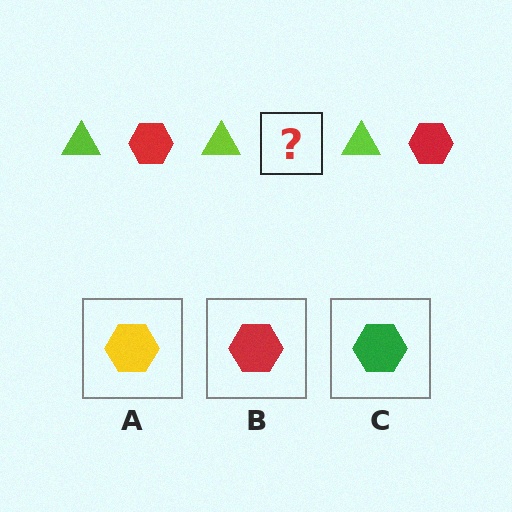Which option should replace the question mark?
Option B.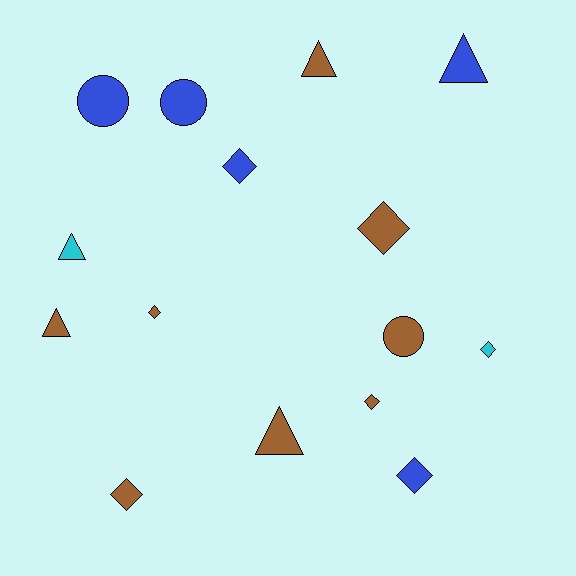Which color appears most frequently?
Brown, with 8 objects.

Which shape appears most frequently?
Diamond, with 7 objects.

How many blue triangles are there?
There is 1 blue triangle.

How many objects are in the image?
There are 15 objects.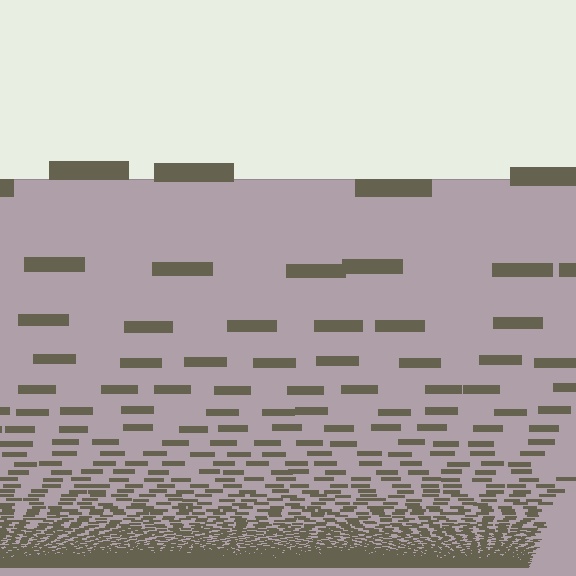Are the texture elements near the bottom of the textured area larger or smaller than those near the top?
Smaller. The gradient is inverted — elements near the bottom are smaller and denser.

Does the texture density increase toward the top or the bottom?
Density increases toward the bottom.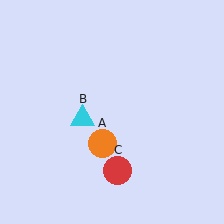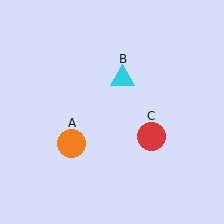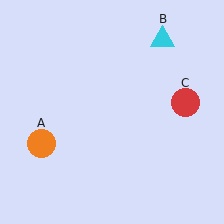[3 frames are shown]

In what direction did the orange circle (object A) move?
The orange circle (object A) moved left.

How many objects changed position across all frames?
3 objects changed position: orange circle (object A), cyan triangle (object B), red circle (object C).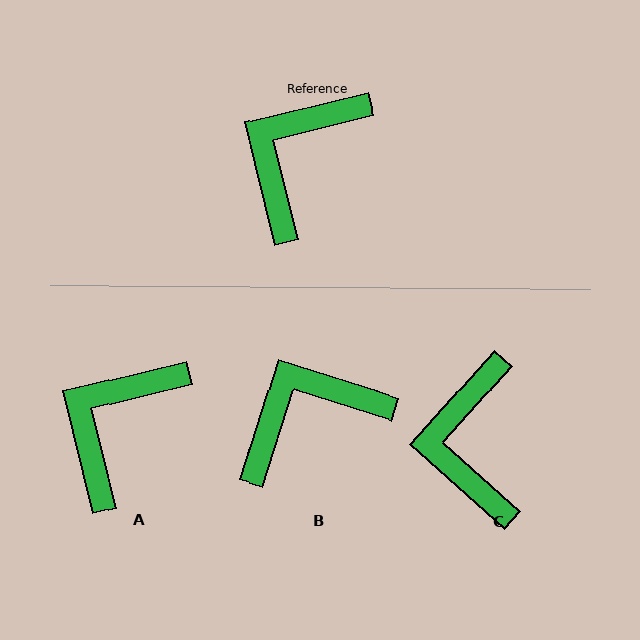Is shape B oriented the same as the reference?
No, it is off by about 31 degrees.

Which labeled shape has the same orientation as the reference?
A.